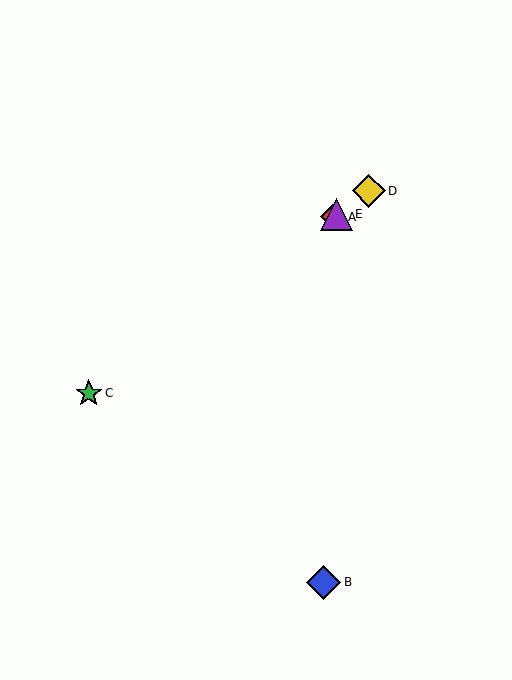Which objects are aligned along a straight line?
Objects A, C, D, E are aligned along a straight line.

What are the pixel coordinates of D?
Object D is at (369, 191).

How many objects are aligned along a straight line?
4 objects (A, C, D, E) are aligned along a straight line.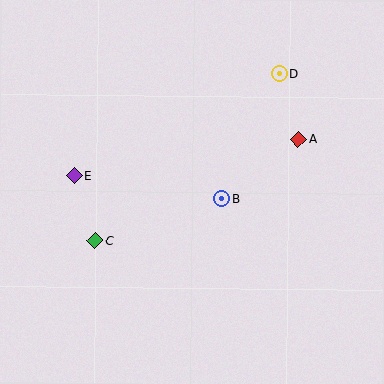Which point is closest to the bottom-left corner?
Point C is closest to the bottom-left corner.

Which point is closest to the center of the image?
Point B at (222, 199) is closest to the center.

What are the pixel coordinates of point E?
Point E is at (74, 176).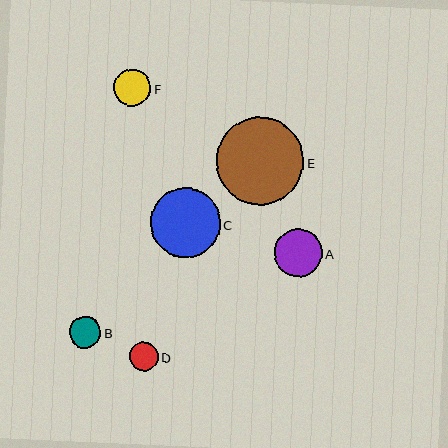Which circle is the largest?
Circle E is the largest with a size of approximately 88 pixels.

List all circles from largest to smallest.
From largest to smallest: E, C, A, F, B, D.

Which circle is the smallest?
Circle D is the smallest with a size of approximately 29 pixels.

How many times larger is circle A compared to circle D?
Circle A is approximately 1.6 times the size of circle D.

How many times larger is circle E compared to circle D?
Circle E is approximately 3.1 times the size of circle D.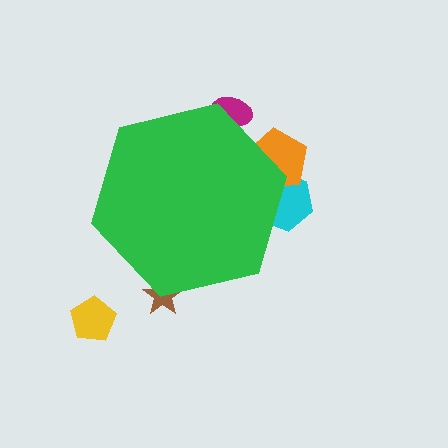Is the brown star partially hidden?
Yes, the brown star is partially hidden behind the green hexagon.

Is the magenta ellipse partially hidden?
Yes, the magenta ellipse is partially hidden behind the green hexagon.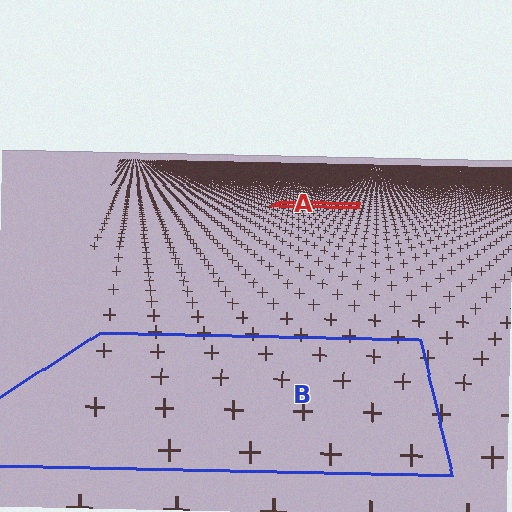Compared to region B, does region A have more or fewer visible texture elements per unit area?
Region A has more texture elements per unit area — they are packed more densely because it is farther away.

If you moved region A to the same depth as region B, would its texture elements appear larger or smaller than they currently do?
They would appear larger. At a closer depth, the same texture elements are projected at a bigger on-screen size.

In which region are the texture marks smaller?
The texture marks are smaller in region A, because it is farther away.